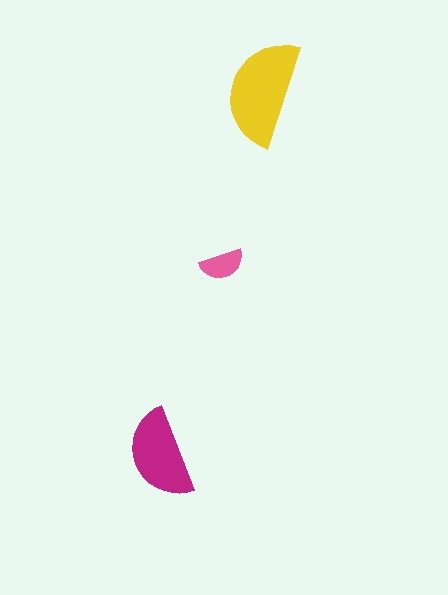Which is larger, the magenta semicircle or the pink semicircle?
The magenta one.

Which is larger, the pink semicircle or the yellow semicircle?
The yellow one.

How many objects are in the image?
There are 3 objects in the image.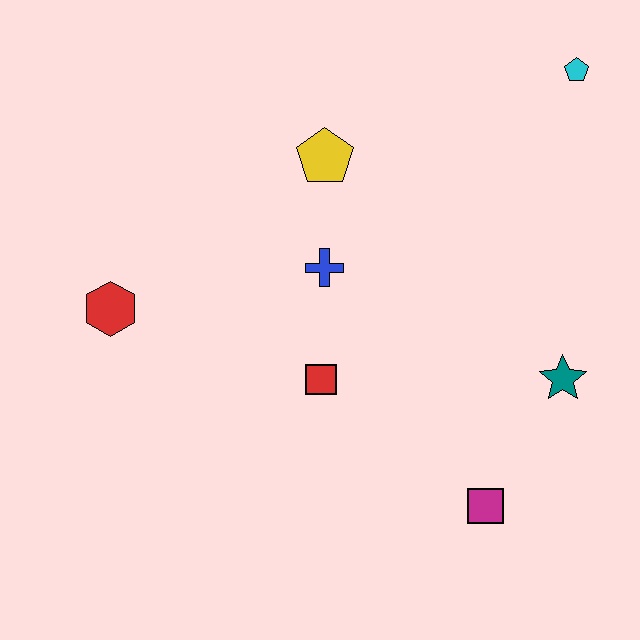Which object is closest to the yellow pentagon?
The blue cross is closest to the yellow pentagon.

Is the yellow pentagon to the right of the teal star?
No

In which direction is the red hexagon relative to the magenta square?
The red hexagon is to the left of the magenta square.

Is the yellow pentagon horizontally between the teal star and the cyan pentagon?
No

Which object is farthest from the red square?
The cyan pentagon is farthest from the red square.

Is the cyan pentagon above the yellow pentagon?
Yes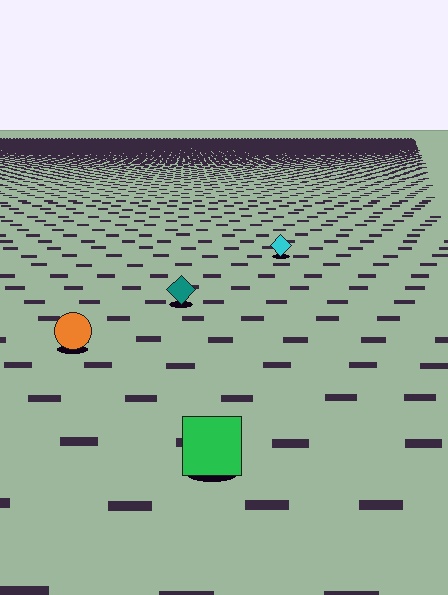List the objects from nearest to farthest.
From nearest to farthest: the green square, the orange circle, the teal diamond, the cyan diamond.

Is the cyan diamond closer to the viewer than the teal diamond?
No. The teal diamond is closer — you can tell from the texture gradient: the ground texture is coarser near it.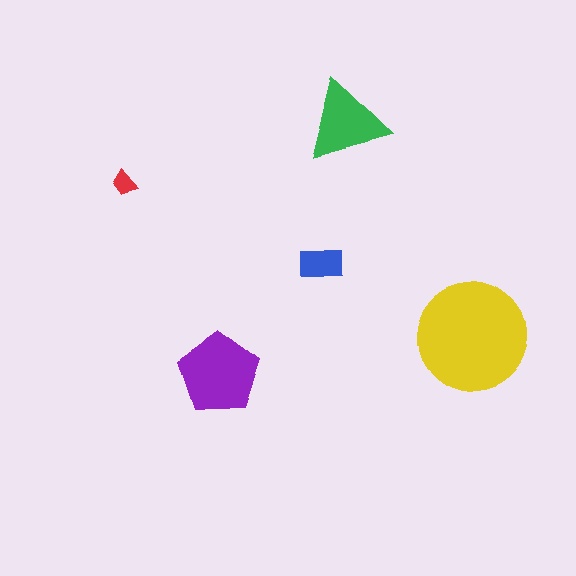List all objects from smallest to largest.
The red trapezoid, the blue rectangle, the green triangle, the purple pentagon, the yellow circle.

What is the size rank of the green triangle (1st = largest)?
3rd.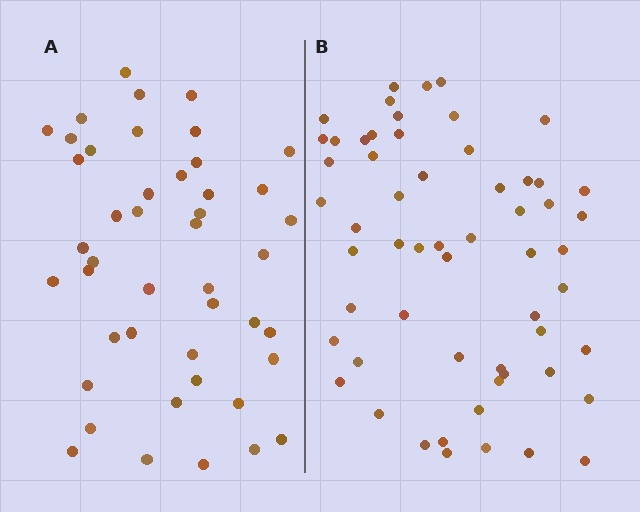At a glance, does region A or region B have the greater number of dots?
Region B (the right region) has more dots.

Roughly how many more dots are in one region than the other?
Region B has approximately 15 more dots than region A.